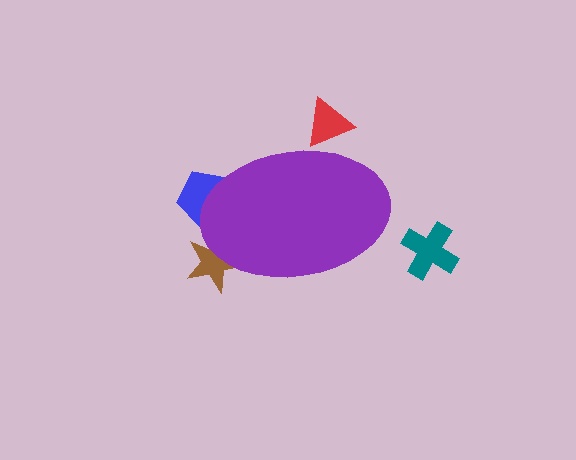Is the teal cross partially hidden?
No, the teal cross is fully visible.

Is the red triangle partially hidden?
Yes, the red triangle is partially hidden behind the purple ellipse.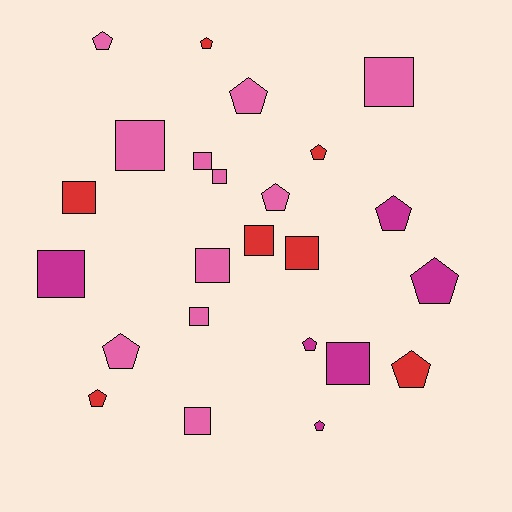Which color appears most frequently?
Pink, with 11 objects.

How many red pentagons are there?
There are 4 red pentagons.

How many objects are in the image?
There are 24 objects.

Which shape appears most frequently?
Square, with 12 objects.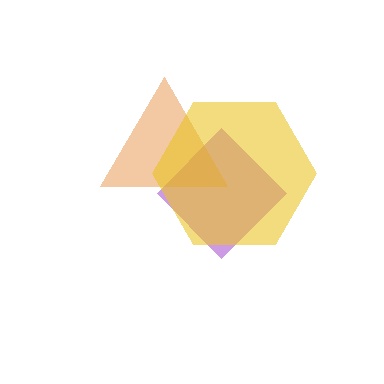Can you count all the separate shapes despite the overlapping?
Yes, there are 3 separate shapes.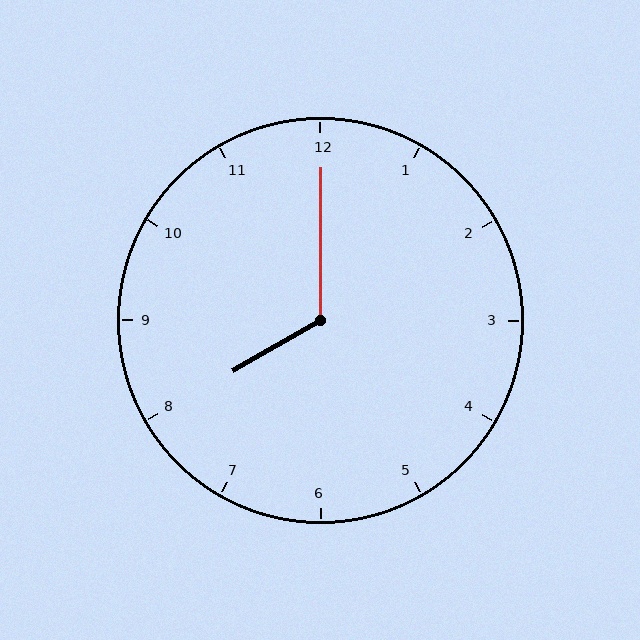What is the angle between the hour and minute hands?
Approximately 120 degrees.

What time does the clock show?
8:00.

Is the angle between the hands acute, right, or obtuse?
It is obtuse.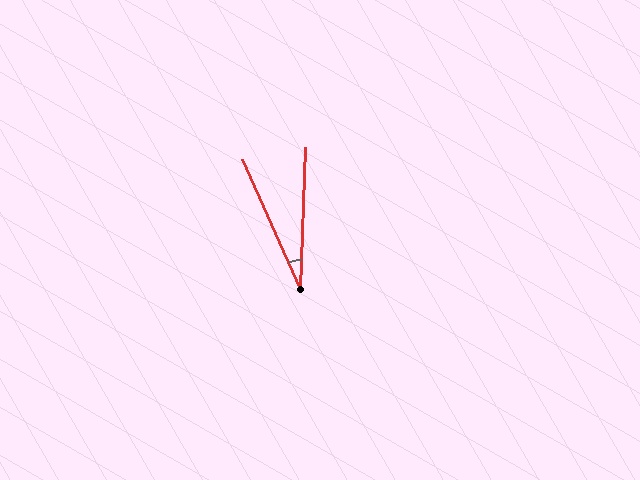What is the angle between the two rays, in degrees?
Approximately 26 degrees.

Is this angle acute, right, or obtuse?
It is acute.